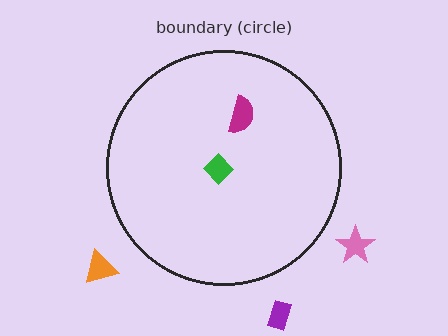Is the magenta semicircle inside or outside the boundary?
Inside.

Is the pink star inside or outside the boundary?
Outside.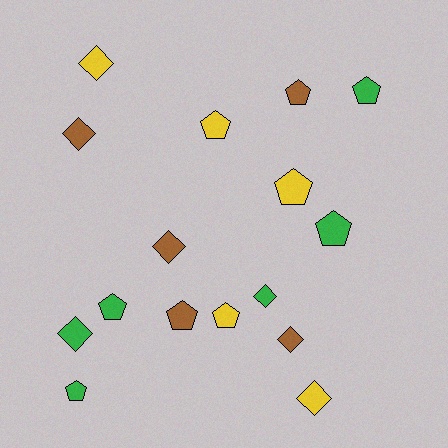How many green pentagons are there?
There are 4 green pentagons.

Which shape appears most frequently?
Pentagon, with 9 objects.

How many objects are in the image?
There are 16 objects.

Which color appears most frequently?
Green, with 6 objects.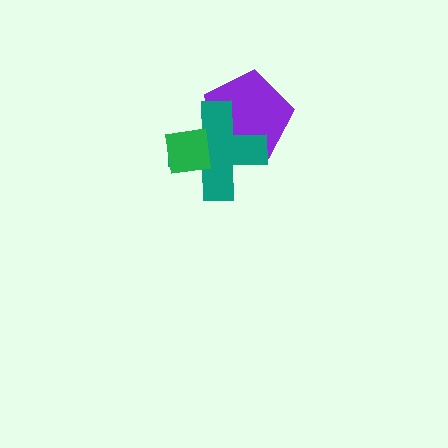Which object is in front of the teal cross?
The green square is in front of the teal cross.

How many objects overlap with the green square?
2 objects overlap with the green square.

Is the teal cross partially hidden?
Yes, it is partially covered by another shape.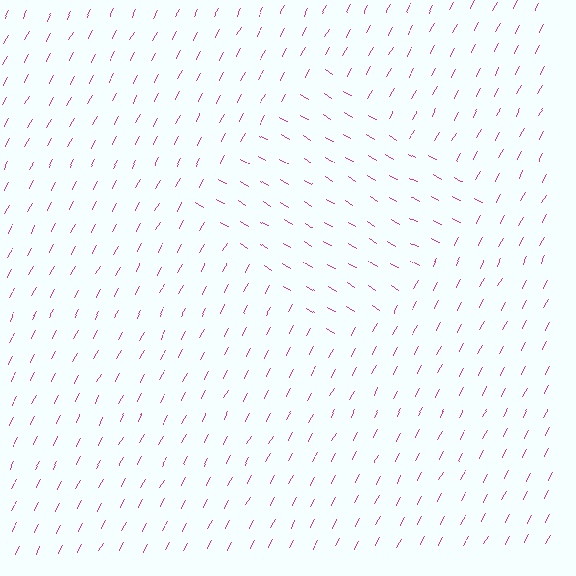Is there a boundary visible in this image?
Yes, there is a texture boundary formed by a change in line orientation.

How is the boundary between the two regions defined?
The boundary is defined purely by a change in line orientation (approximately 87 degrees difference). All lines are the same color and thickness.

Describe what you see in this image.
The image is filled with small magenta line segments. A diamond region in the image has lines oriented differently from the surrounding lines, creating a visible texture boundary.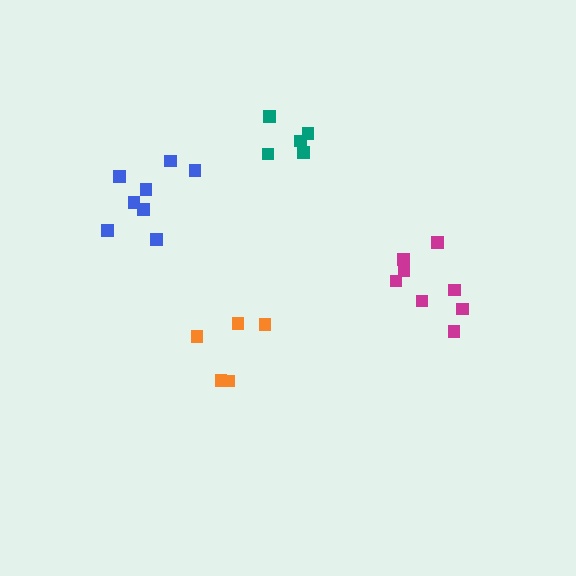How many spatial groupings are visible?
There are 4 spatial groupings.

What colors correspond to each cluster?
The clusters are colored: blue, teal, orange, magenta.